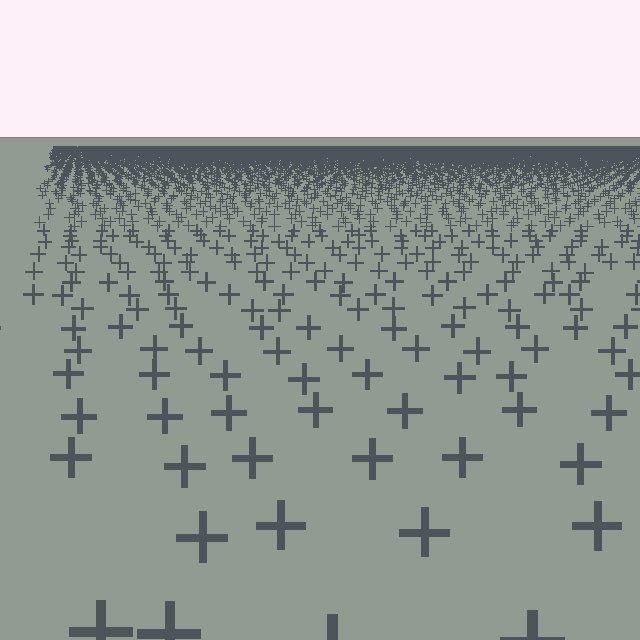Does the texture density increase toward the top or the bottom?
Density increases toward the top.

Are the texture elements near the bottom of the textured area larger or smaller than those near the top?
Larger. Near the bottom, elements are closer to the viewer and appear at a bigger on-screen size.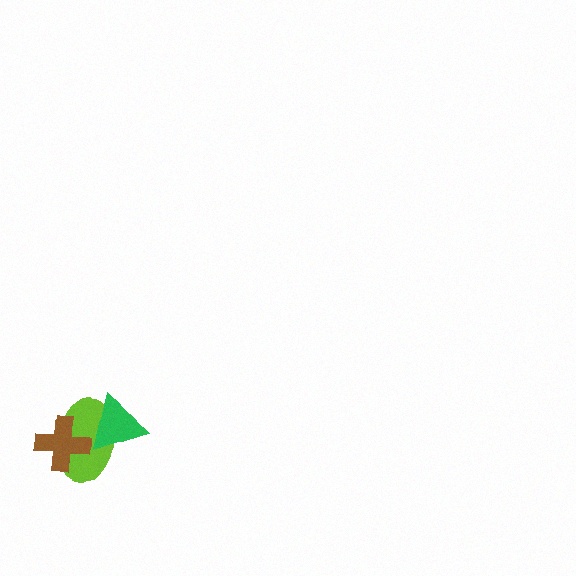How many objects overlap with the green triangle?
1 object overlaps with the green triangle.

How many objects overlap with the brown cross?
1 object overlaps with the brown cross.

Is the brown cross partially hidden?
No, no other shape covers it.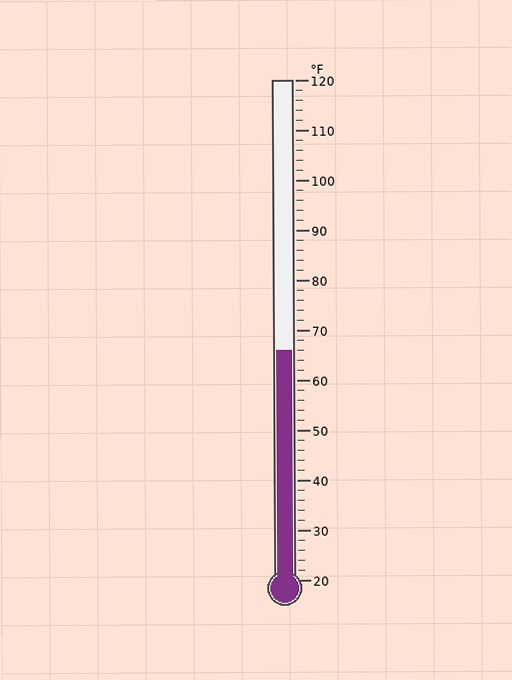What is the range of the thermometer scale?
The thermometer scale ranges from 20°F to 120°F.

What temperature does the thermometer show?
The thermometer shows approximately 66°F.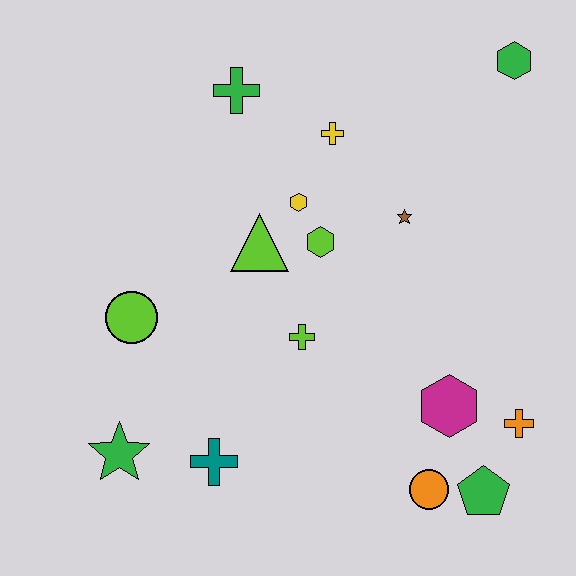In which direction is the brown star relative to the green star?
The brown star is to the right of the green star.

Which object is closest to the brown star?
The lime hexagon is closest to the brown star.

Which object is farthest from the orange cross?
The green cross is farthest from the orange cross.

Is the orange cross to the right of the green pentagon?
Yes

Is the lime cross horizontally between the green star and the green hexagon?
Yes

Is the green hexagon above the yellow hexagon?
Yes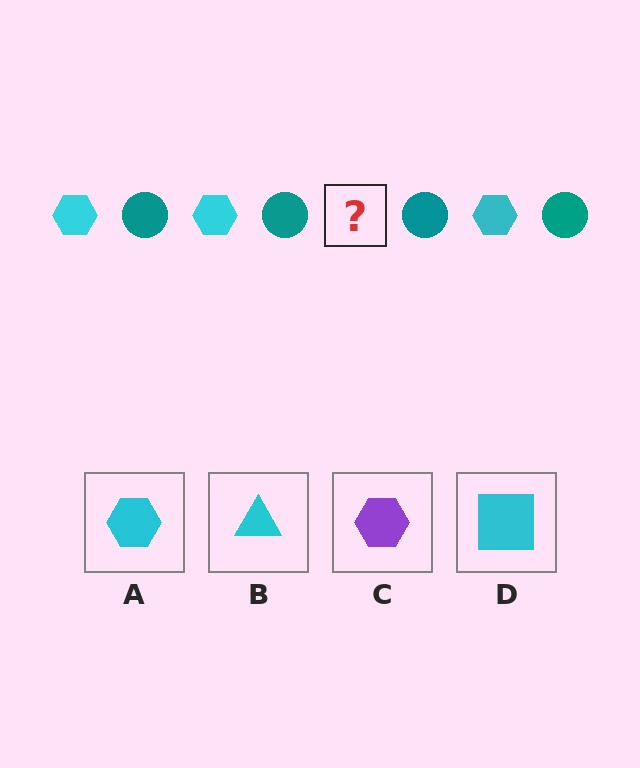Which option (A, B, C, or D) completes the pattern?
A.